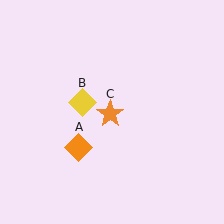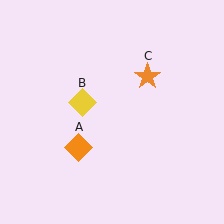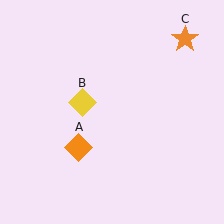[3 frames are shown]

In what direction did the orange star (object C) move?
The orange star (object C) moved up and to the right.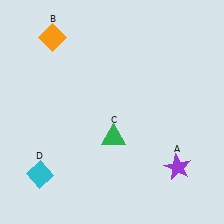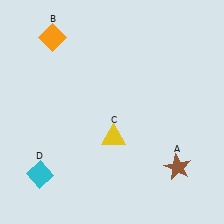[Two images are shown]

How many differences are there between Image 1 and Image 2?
There are 2 differences between the two images.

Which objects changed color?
A changed from purple to brown. C changed from green to yellow.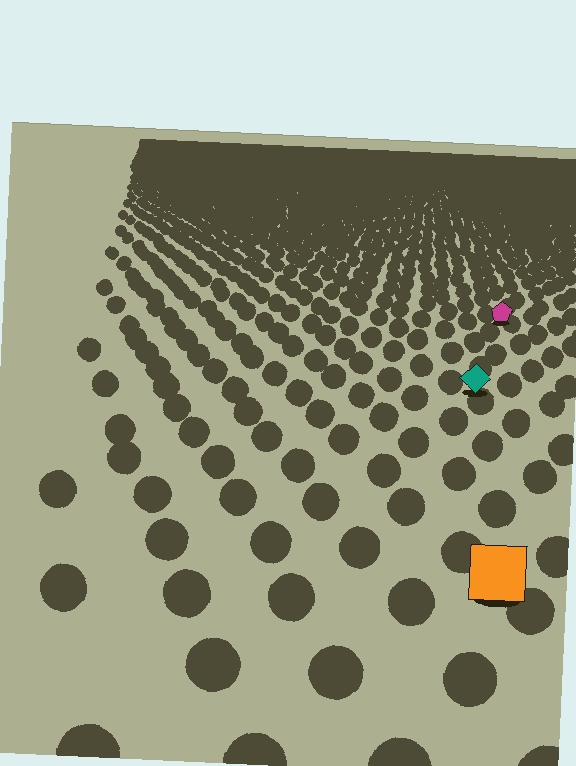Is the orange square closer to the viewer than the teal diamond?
Yes. The orange square is closer — you can tell from the texture gradient: the ground texture is coarser near it.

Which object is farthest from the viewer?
The magenta pentagon is farthest from the viewer. It appears smaller and the ground texture around it is denser.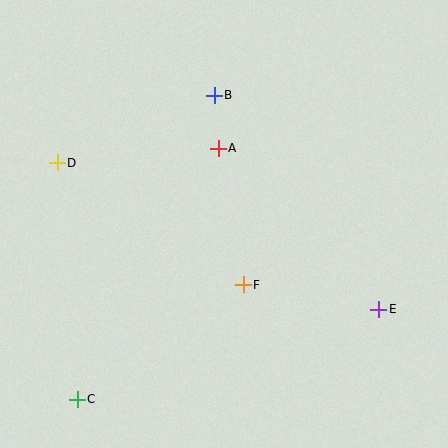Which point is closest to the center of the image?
Point F at (243, 285) is closest to the center.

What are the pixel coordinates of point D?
Point D is at (57, 163).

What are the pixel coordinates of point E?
Point E is at (379, 309).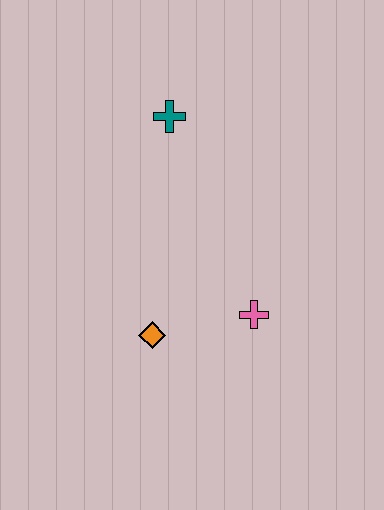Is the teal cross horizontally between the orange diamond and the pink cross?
Yes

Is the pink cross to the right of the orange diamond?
Yes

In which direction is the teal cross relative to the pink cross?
The teal cross is above the pink cross.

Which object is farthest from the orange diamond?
The teal cross is farthest from the orange diamond.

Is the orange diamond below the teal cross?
Yes